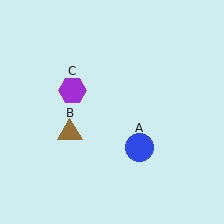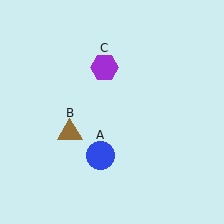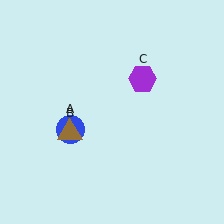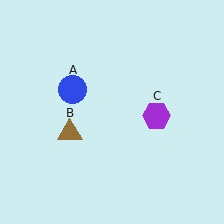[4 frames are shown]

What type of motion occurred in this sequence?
The blue circle (object A), purple hexagon (object C) rotated clockwise around the center of the scene.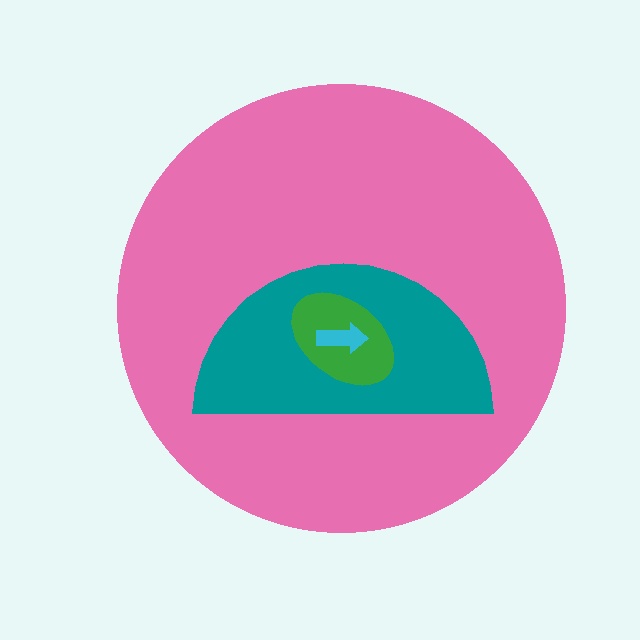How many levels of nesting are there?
4.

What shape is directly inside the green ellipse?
The cyan arrow.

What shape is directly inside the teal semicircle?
The green ellipse.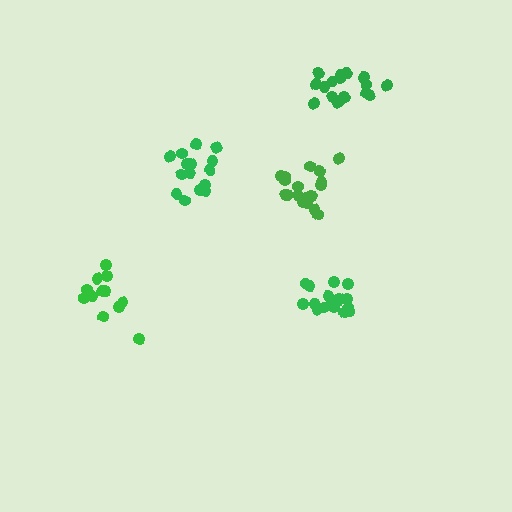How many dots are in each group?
Group 1: 13 dots, Group 2: 17 dots, Group 3: 17 dots, Group 4: 16 dots, Group 5: 18 dots (81 total).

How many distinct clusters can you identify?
There are 5 distinct clusters.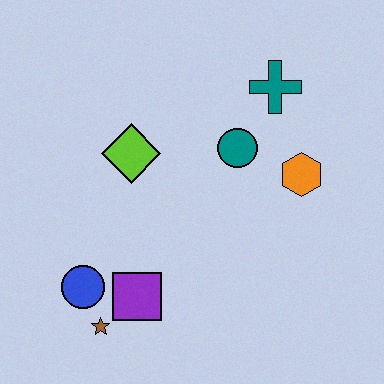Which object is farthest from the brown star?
The teal cross is farthest from the brown star.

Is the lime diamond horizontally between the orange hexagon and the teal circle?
No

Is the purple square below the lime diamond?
Yes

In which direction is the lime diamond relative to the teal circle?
The lime diamond is to the left of the teal circle.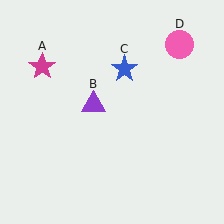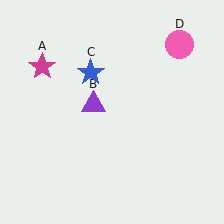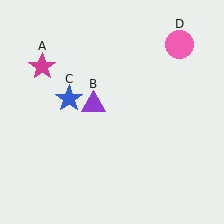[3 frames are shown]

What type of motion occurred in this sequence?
The blue star (object C) rotated counterclockwise around the center of the scene.